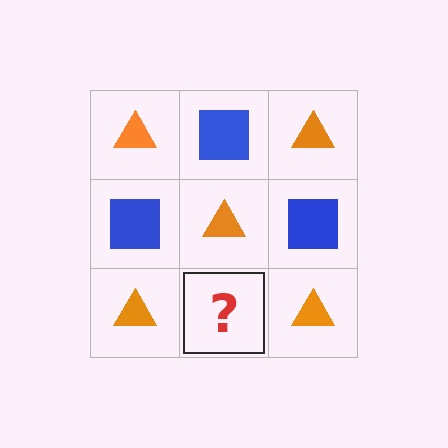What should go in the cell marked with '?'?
The missing cell should contain a blue square.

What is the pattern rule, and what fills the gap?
The rule is that it alternates orange triangle and blue square in a checkerboard pattern. The gap should be filled with a blue square.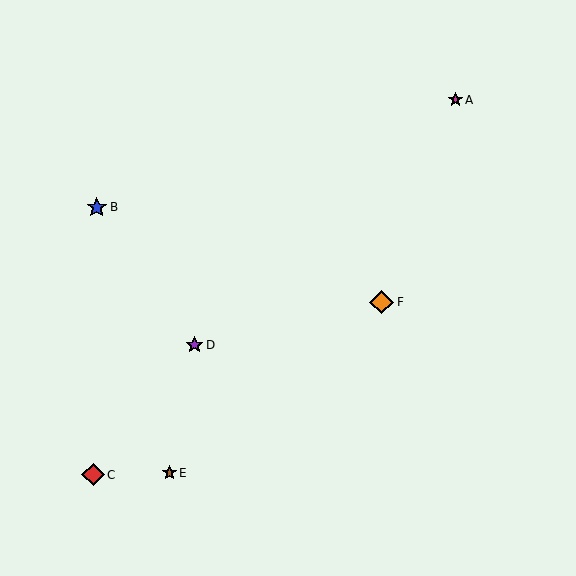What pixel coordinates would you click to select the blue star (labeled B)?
Click at (97, 207) to select the blue star B.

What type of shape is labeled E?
Shape E is a brown star.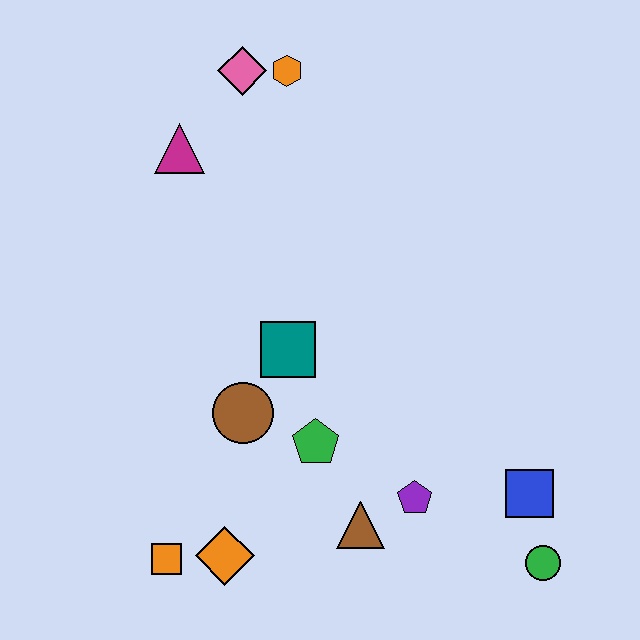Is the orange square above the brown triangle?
No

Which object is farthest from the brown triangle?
The pink diamond is farthest from the brown triangle.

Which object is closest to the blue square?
The green circle is closest to the blue square.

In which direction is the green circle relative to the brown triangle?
The green circle is to the right of the brown triangle.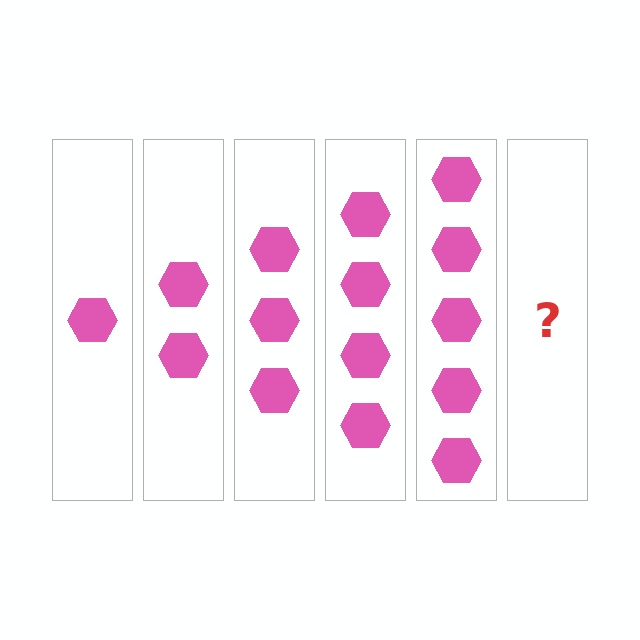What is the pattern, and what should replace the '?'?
The pattern is that each step adds one more hexagon. The '?' should be 6 hexagons.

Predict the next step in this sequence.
The next step is 6 hexagons.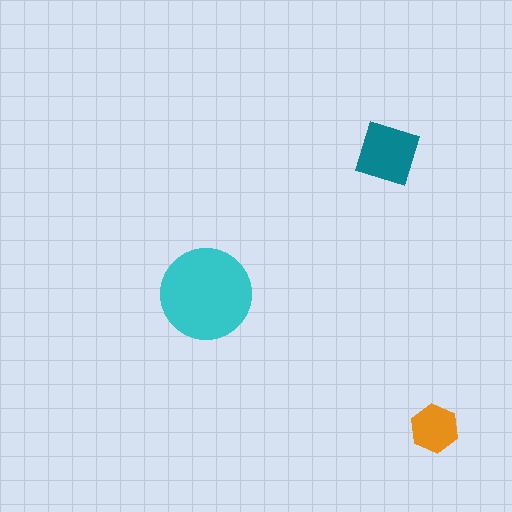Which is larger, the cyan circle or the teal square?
The cyan circle.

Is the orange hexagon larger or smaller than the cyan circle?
Smaller.